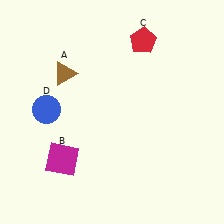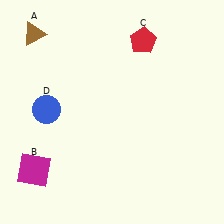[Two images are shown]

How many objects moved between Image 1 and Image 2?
2 objects moved between the two images.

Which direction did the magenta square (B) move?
The magenta square (B) moved left.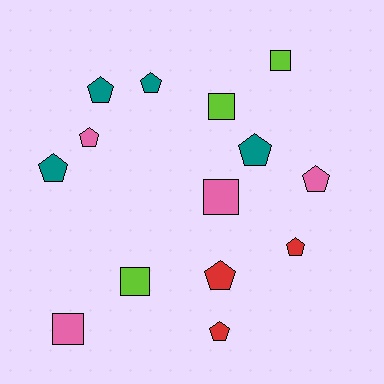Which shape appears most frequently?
Pentagon, with 9 objects.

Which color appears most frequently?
Pink, with 4 objects.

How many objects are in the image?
There are 14 objects.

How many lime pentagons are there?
There are no lime pentagons.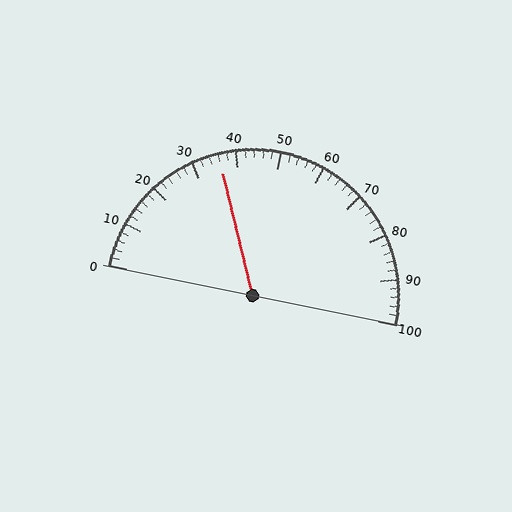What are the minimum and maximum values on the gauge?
The gauge ranges from 0 to 100.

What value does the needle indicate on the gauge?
The needle indicates approximately 36.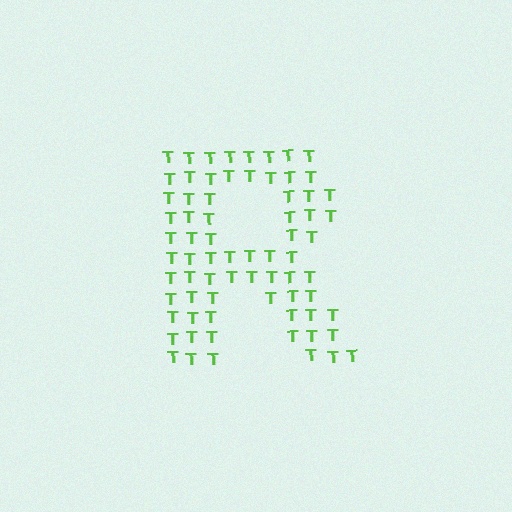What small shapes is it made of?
It is made of small letter T's.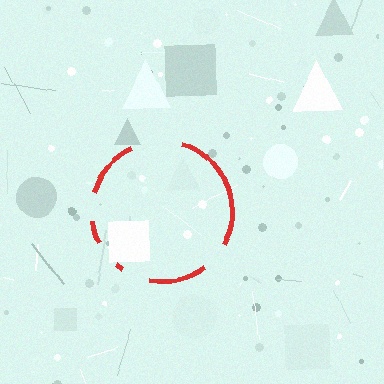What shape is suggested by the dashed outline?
The dashed outline suggests a circle.